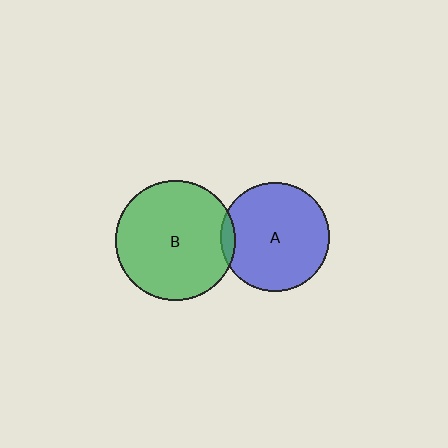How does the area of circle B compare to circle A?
Approximately 1.2 times.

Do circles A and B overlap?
Yes.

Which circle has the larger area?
Circle B (green).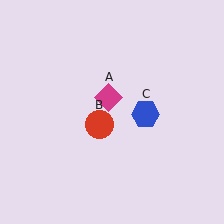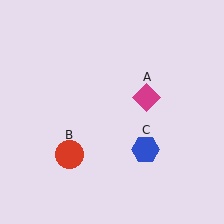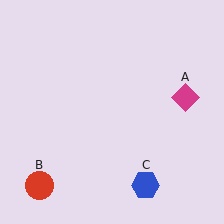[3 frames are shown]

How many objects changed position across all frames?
3 objects changed position: magenta diamond (object A), red circle (object B), blue hexagon (object C).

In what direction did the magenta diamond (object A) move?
The magenta diamond (object A) moved right.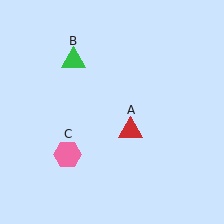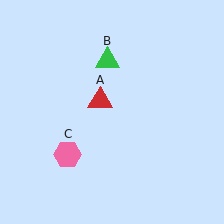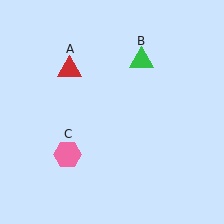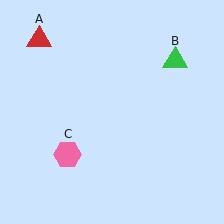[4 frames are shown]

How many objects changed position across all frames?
2 objects changed position: red triangle (object A), green triangle (object B).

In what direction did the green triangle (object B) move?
The green triangle (object B) moved right.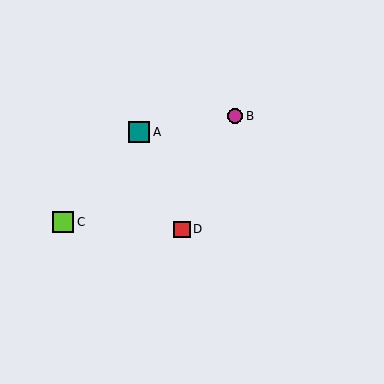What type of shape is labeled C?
Shape C is a lime square.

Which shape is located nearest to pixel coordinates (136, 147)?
The teal square (labeled A) at (139, 132) is nearest to that location.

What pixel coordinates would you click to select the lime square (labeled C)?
Click at (63, 222) to select the lime square C.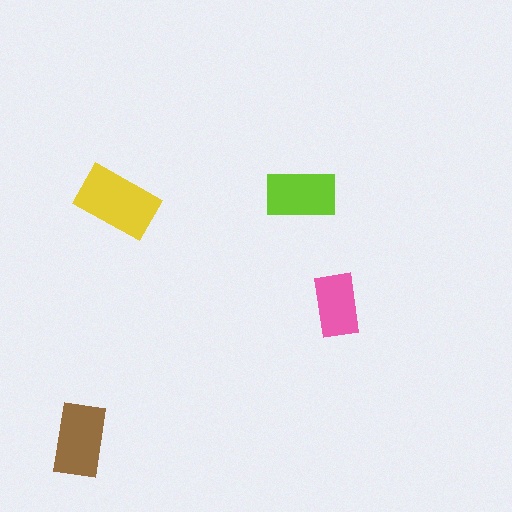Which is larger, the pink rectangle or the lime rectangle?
The lime one.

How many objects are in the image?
There are 4 objects in the image.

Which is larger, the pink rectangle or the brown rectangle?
The brown one.